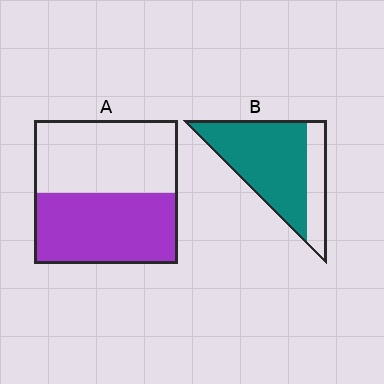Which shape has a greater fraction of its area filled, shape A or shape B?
Shape B.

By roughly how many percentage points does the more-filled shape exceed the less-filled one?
By roughly 25 percentage points (B over A).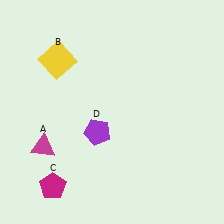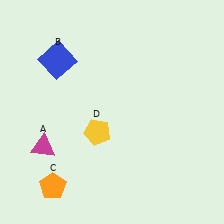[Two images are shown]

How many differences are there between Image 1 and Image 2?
There are 3 differences between the two images.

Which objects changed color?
B changed from yellow to blue. C changed from magenta to orange. D changed from purple to yellow.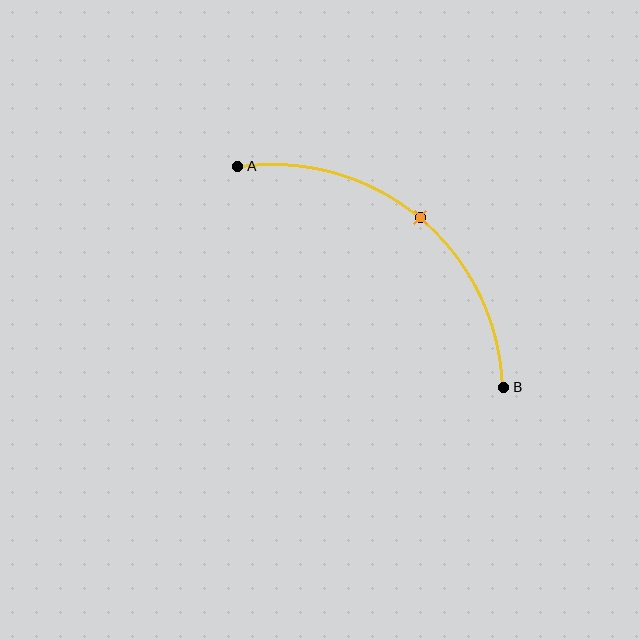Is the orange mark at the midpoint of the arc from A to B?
Yes. The orange mark lies on the arc at equal arc-length from both A and B — it is the arc midpoint.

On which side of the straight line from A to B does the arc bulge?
The arc bulges above and to the right of the straight line connecting A and B.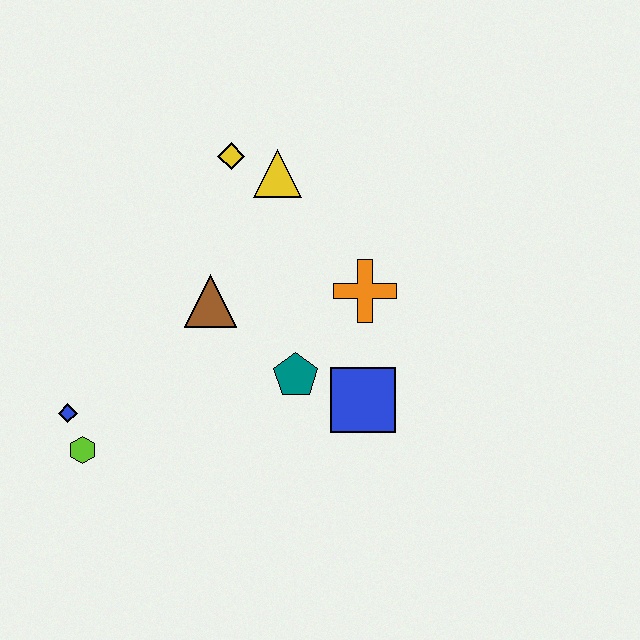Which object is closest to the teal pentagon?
The blue square is closest to the teal pentagon.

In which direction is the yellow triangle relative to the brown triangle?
The yellow triangle is above the brown triangle.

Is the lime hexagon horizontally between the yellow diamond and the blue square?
No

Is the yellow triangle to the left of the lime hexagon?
No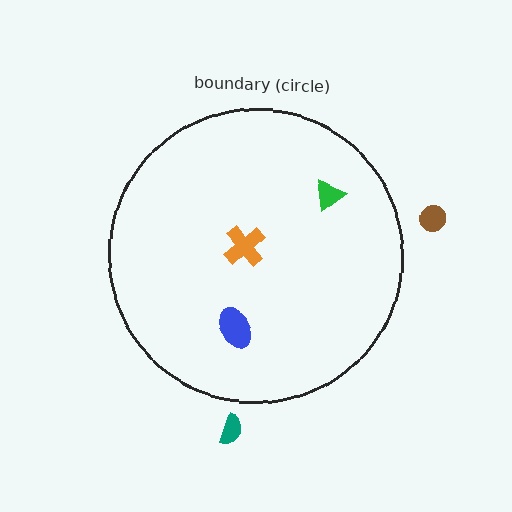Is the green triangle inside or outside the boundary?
Inside.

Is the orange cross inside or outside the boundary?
Inside.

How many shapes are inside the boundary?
3 inside, 2 outside.